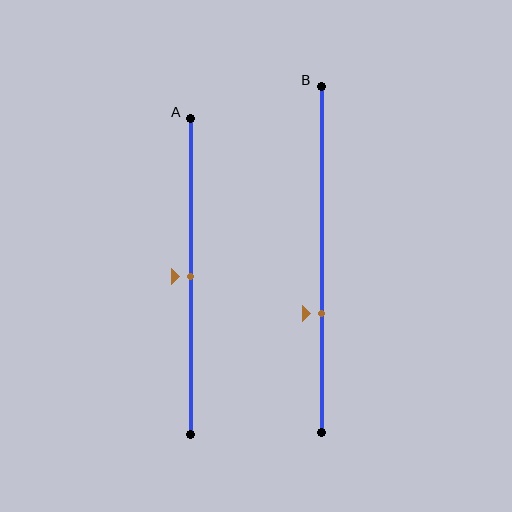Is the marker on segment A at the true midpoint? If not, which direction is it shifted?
Yes, the marker on segment A is at the true midpoint.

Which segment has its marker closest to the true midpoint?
Segment A has its marker closest to the true midpoint.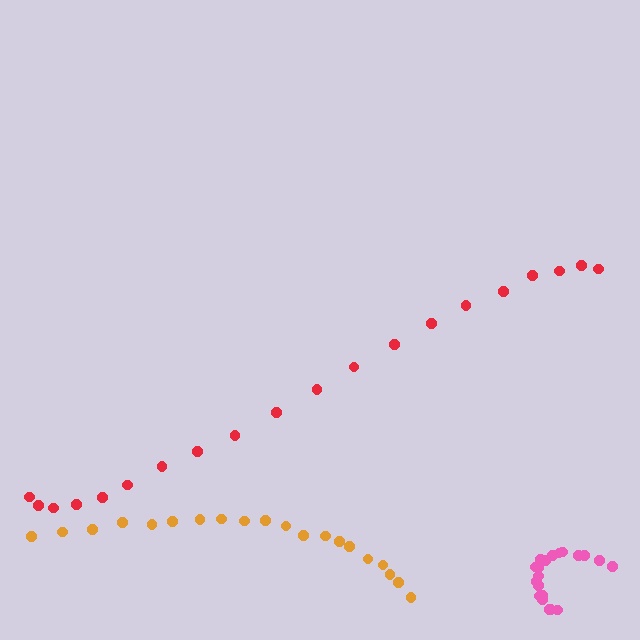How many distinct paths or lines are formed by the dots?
There are 3 distinct paths.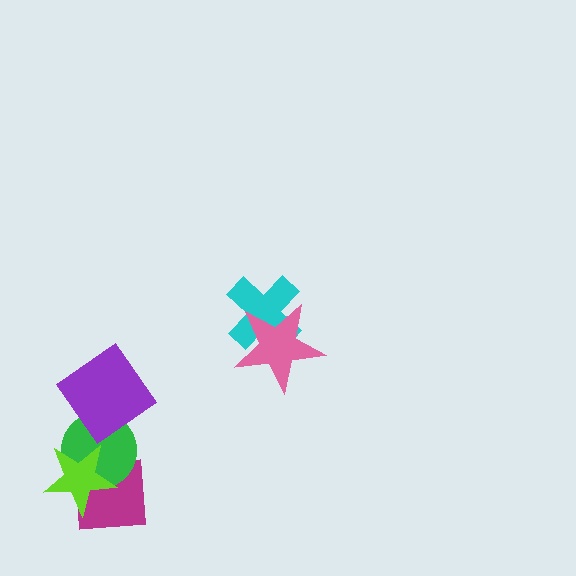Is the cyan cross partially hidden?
Yes, it is partially covered by another shape.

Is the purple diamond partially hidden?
No, no other shape covers it.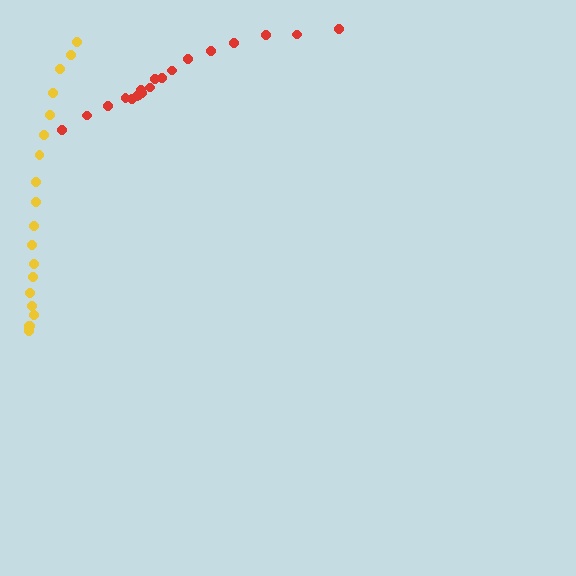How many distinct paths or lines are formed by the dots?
There are 2 distinct paths.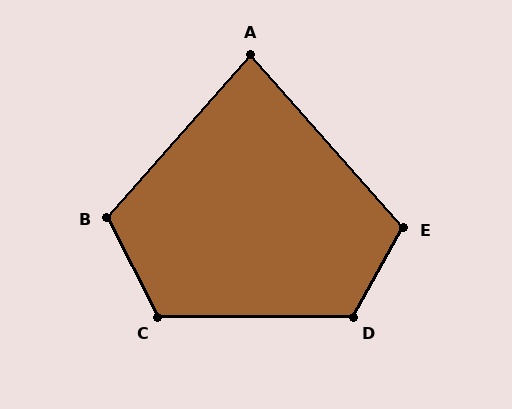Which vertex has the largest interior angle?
D, at approximately 119 degrees.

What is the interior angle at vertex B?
Approximately 112 degrees (obtuse).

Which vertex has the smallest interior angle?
A, at approximately 83 degrees.